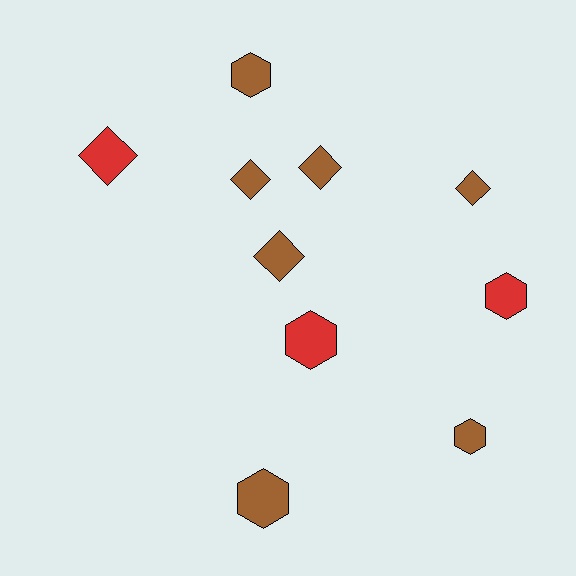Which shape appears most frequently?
Diamond, with 5 objects.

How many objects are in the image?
There are 10 objects.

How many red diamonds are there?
There is 1 red diamond.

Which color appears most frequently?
Brown, with 7 objects.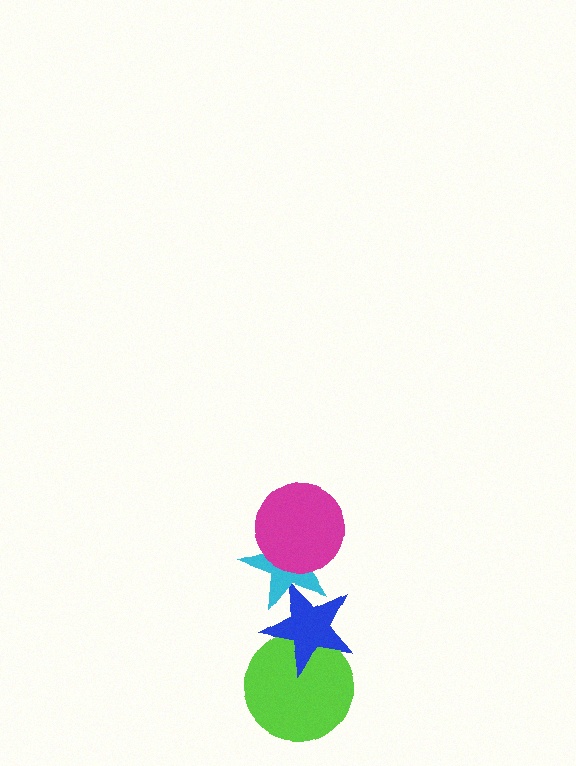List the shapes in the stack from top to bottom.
From top to bottom: the magenta circle, the cyan star, the blue star, the lime circle.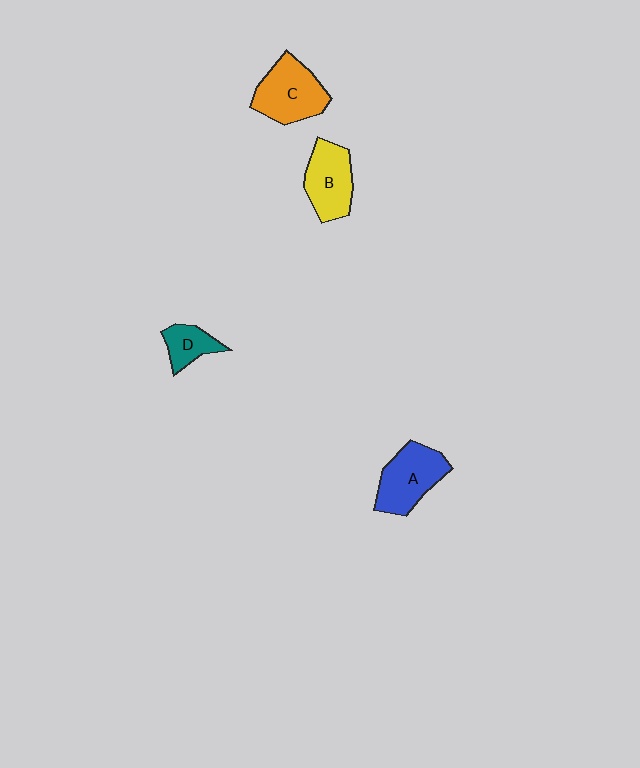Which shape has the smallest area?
Shape D (teal).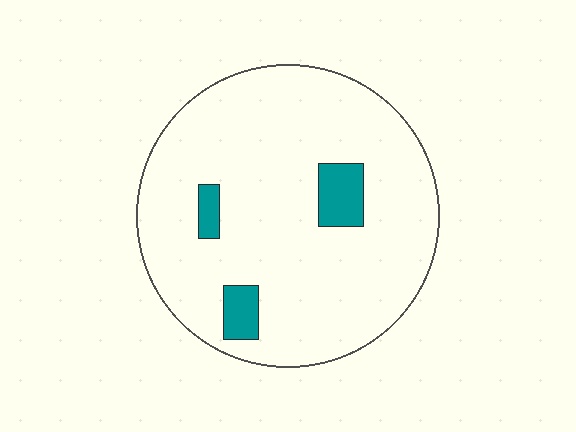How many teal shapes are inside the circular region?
3.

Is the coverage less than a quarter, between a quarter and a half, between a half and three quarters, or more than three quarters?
Less than a quarter.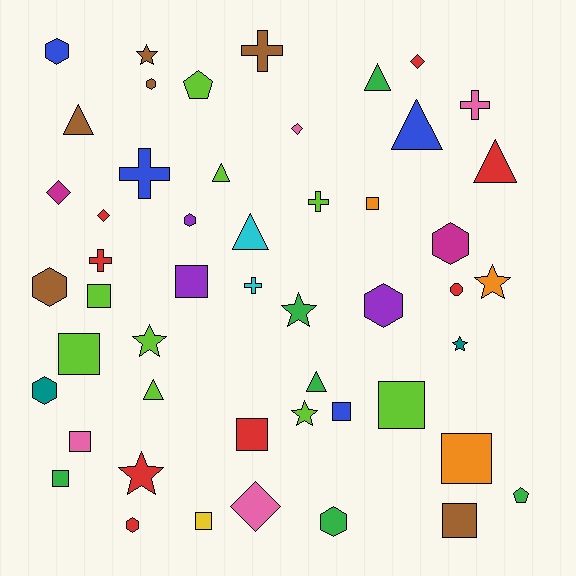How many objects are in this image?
There are 50 objects.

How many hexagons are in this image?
There are 9 hexagons.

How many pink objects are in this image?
There are 4 pink objects.